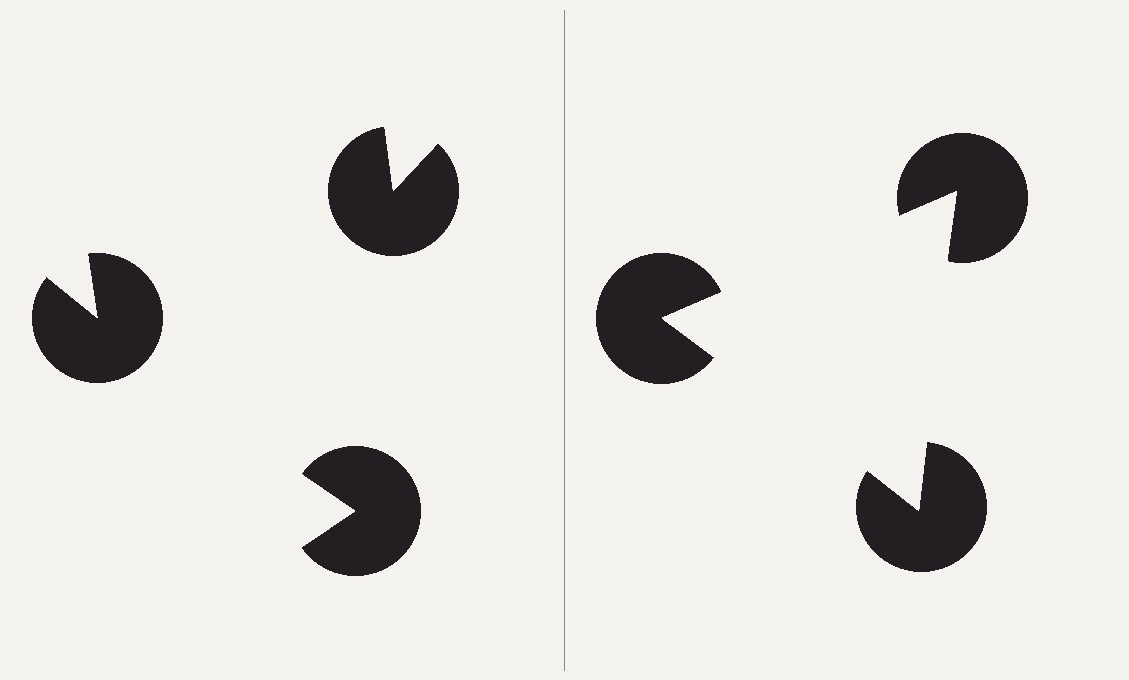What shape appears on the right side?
An illusory triangle.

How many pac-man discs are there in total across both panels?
6 — 3 on each side.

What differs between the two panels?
The pac-man discs are positioned identically on both sides; only the wedge orientations differ. On the right they align to a triangle; on the left they are misaligned.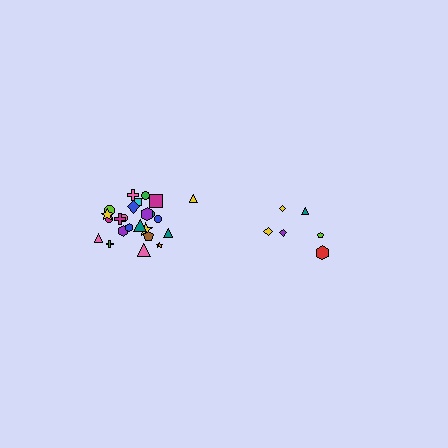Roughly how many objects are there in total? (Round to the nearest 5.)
Roughly 30 objects in total.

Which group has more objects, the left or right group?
The left group.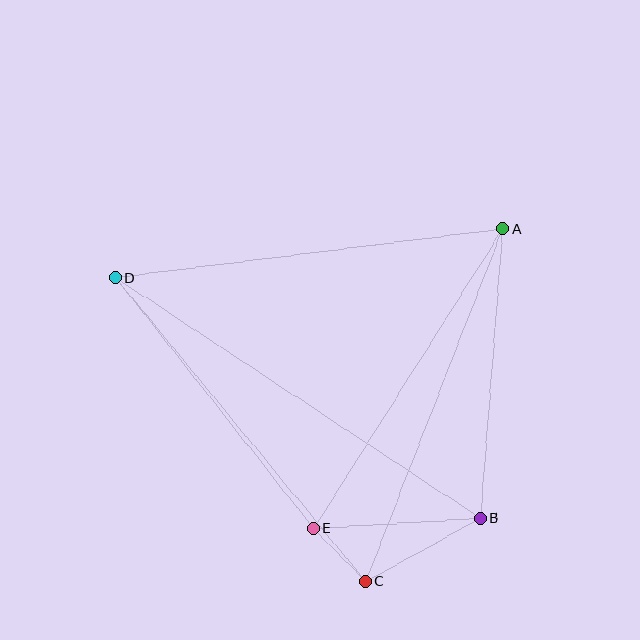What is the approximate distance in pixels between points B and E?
The distance between B and E is approximately 167 pixels.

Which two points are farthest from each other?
Points B and D are farthest from each other.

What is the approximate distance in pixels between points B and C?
The distance between B and C is approximately 131 pixels.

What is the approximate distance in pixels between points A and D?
The distance between A and D is approximately 390 pixels.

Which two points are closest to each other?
Points C and E are closest to each other.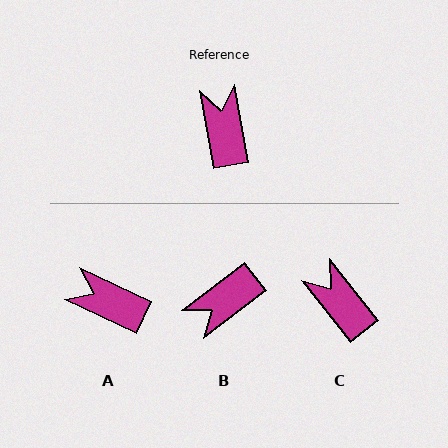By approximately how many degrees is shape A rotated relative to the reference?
Approximately 54 degrees counter-clockwise.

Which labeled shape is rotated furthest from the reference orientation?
B, about 117 degrees away.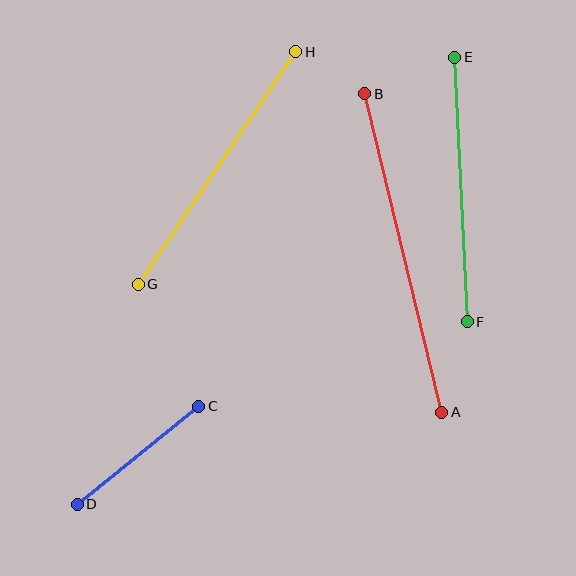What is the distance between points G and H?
The distance is approximately 281 pixels.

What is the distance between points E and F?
The distance is approximately 265 pixels.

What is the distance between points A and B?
The distance is approximately 327 pixels.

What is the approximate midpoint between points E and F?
The midpoint is at approximately (461, 189) pixels.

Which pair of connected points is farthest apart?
Points A and B are farthest apart.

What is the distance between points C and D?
The distance is approximately 156 pixels.